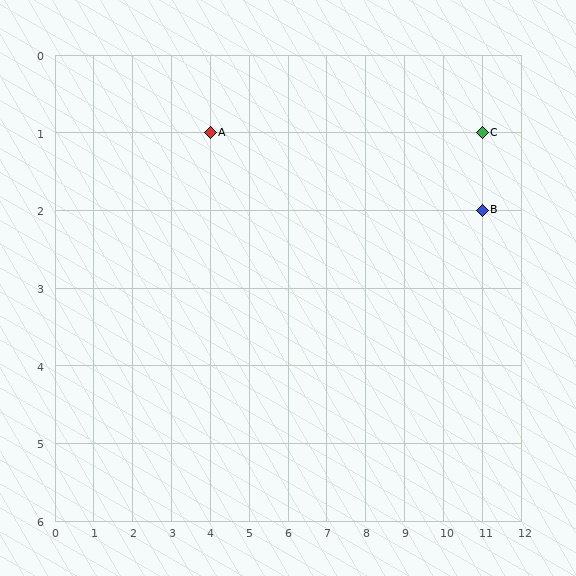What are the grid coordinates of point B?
Point B is at grid coordinates (11, 2).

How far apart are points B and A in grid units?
Points B and A are 7 columns and 1 row apart (about 7.1 grid units diagonally).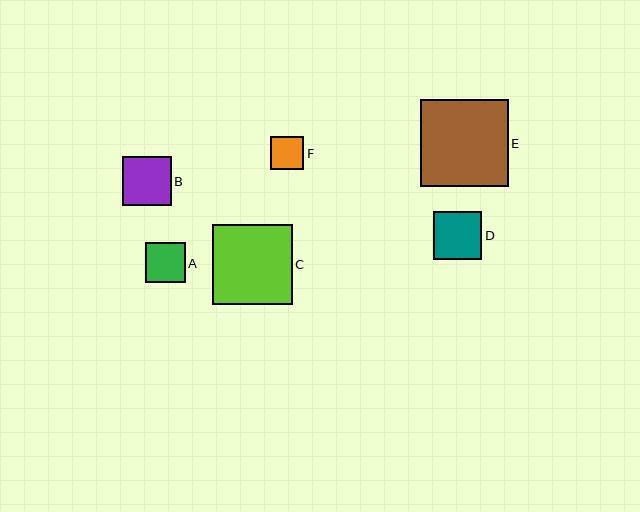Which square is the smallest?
Square F is the smallest with a size of approximately 34 pixels.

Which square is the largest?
Square E is the largest with a size of approximately 87 pixels.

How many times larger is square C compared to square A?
Square C is approximately 2.0 times the size of square A.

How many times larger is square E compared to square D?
Square E is approximately 1.8 times the size of square D.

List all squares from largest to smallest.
From largest to smallest: E, C, B, D, A, F.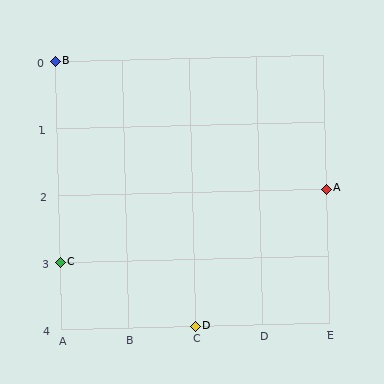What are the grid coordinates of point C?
Point C is at grid coordinates (A, 3).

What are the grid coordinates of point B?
Point B is at grid coordinates (A, 0).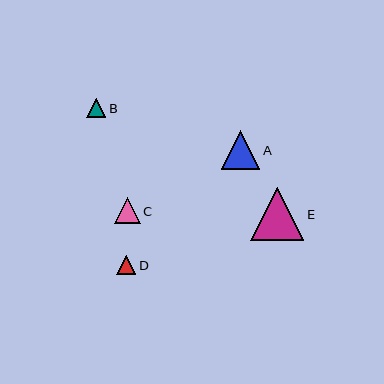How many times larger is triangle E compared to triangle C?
Triangle E is approximately 2.0 times the size of triangle C.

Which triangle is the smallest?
Triangle D is the smallest with a size of approximately 19 pixels.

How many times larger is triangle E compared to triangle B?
Triangle E is approximately 2.8 times the size of triangle B.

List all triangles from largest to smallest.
From largest to smallest: E, A, C, B, D.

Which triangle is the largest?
Triangle E is the largest with a size of approximately 53 pixels.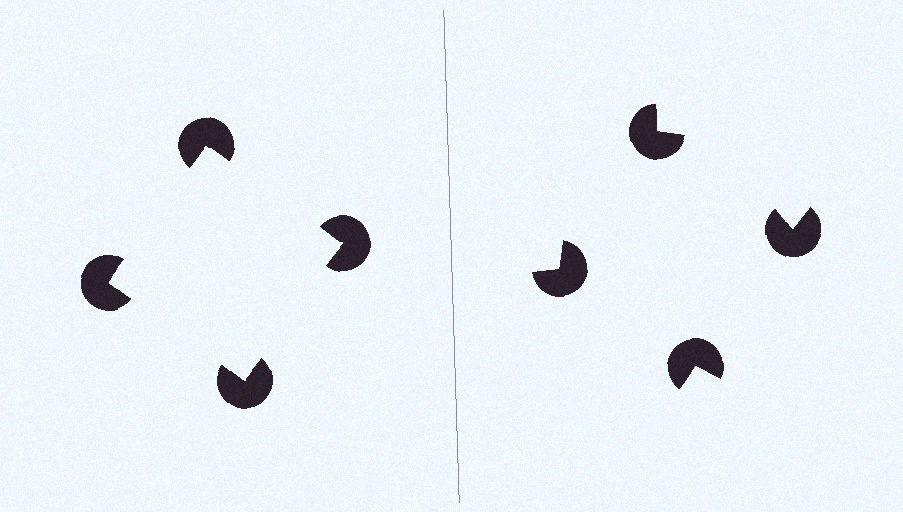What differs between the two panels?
The pac-man discs are positioned identically on both sides; only the wedge orientations differ. On the left they align to a square; on the right they are misaligned.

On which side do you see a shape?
An illusory square appears on the left side. On the right side the wedge cuts are rotated, so no coherent shape forms.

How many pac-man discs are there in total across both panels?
8 — 4 on each side.